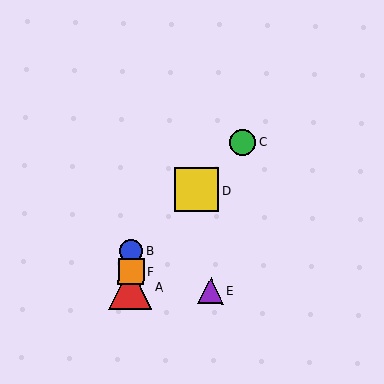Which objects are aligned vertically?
Objects A, B, F are aligned vertically.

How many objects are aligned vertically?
3 objects (A, B, F) are aligned vertically.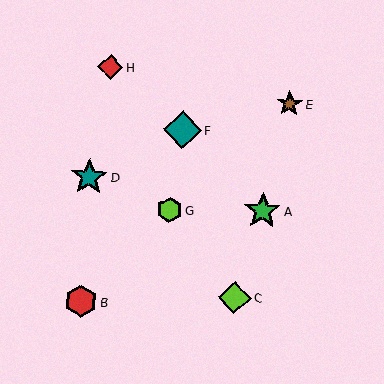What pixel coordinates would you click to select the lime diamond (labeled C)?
Click at (235, 298) to select the lime diamond C.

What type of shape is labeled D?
Shape D is a teal star.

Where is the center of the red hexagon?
The center of the red hexagon is at (81, 301).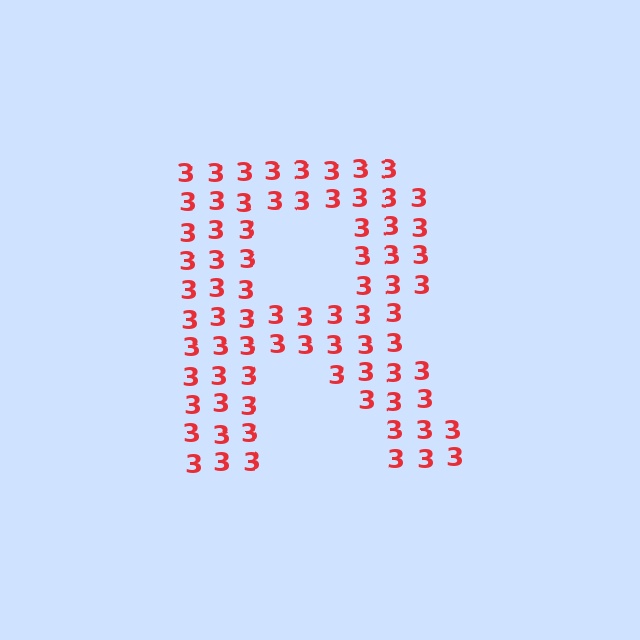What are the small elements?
The small elements are digit 3's.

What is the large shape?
The large shape is the letter R.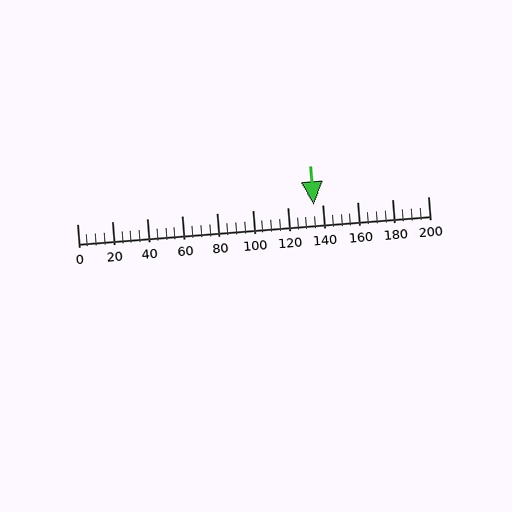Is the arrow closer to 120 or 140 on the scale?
The arrow is closer to 140.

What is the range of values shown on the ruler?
The ruler shows values from 0 to 200.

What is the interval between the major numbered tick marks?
The major tick marks are spaced 20 units apart.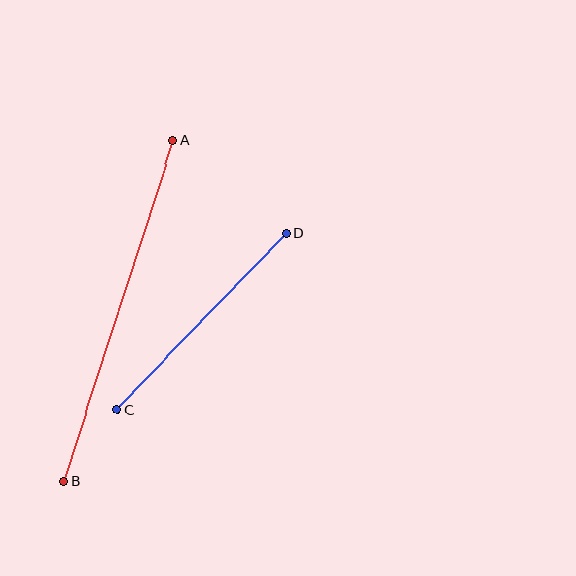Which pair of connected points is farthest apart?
Points A and B are farthest apart.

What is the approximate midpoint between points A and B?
The midpoint is at approximately (118, 311) pixels.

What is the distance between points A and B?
The distance is approximately 358 pixels.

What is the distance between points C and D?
The distance is approximately 244 pixels.